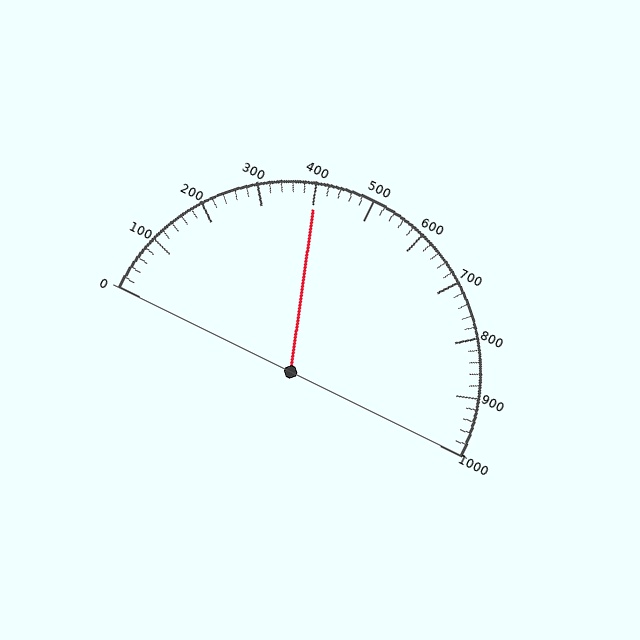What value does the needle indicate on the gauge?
The needle indicates approximately 400.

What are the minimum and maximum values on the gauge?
The gauge ranges from 0 to 1000.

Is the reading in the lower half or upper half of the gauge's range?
The reading is in the lower half of the range (0 to 1000).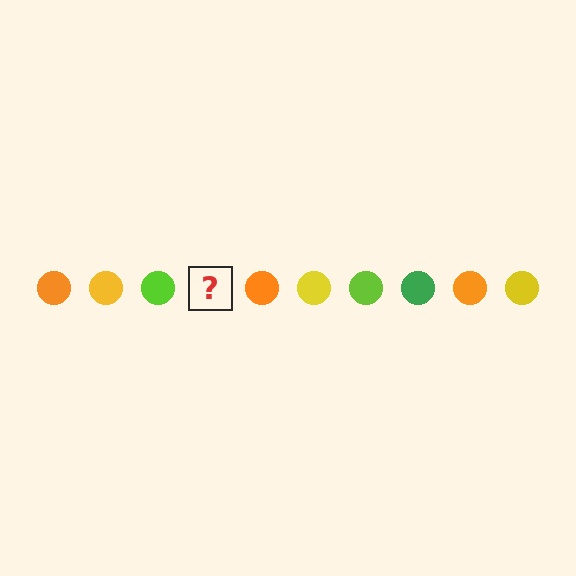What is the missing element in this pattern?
The missing element is a green circle.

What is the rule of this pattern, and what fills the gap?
The rule is that the pattern cycles through orange, yellow, lime, green circles. The gap should be filled with a green circle.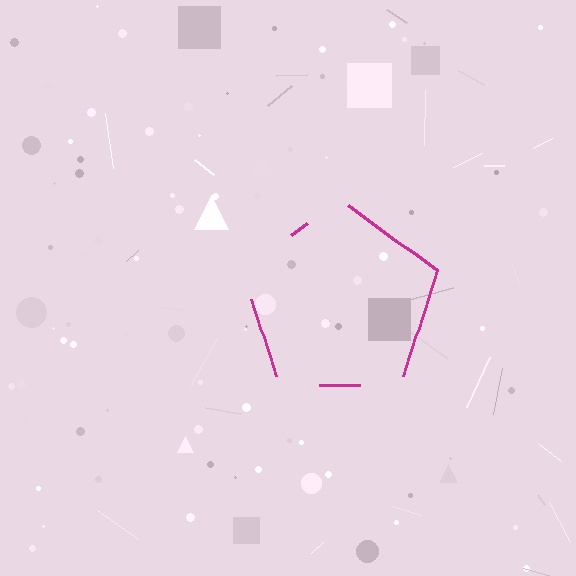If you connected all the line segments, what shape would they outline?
They would outline a pentagon.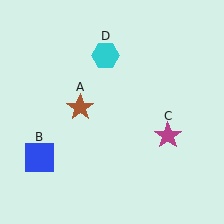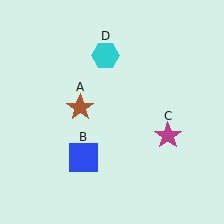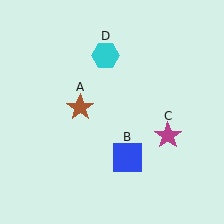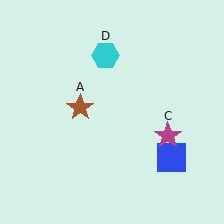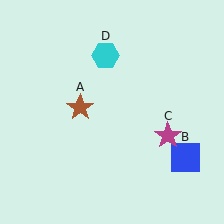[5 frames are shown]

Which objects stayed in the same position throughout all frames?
Brown star (object A) and magenta star (object C) and cyan hexagon (object D) remained stationary.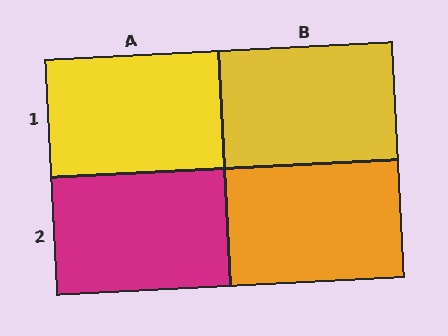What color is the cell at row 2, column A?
Magenta.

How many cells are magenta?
1 cell is magenta.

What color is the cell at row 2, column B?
Orange.